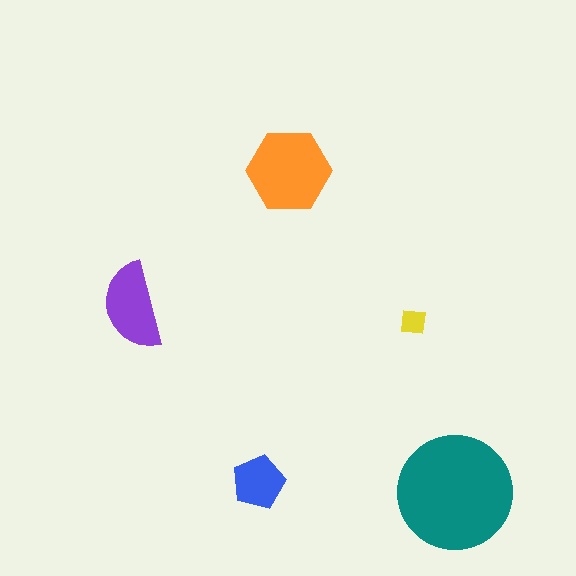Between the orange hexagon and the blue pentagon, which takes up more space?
The orange hexagon.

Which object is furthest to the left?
The purple semicircle is leftmost.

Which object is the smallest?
The yellow square.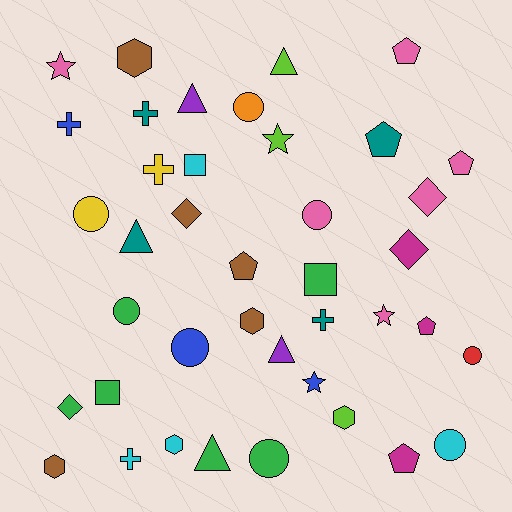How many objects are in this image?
There are 40 objects.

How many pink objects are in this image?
There are 6 pink objects.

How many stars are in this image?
There are 4 stars.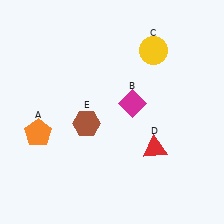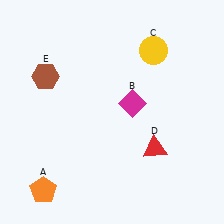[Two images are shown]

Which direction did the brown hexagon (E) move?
The brown hexagon (E) moved up.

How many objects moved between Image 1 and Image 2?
2 objects moved between the two images.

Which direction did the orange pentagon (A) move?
The orange pentagon (A) moved down.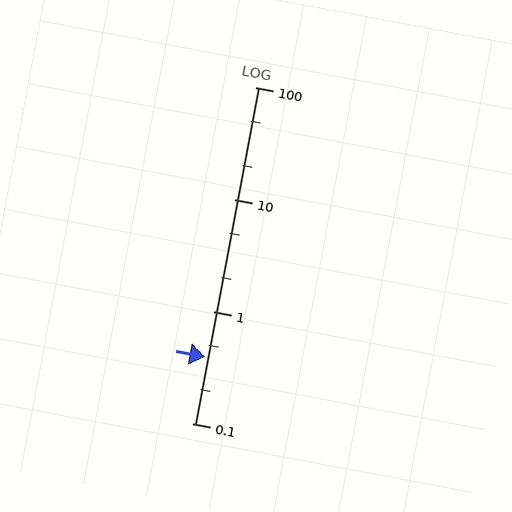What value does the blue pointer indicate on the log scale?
The pointer indicates approximately 0.39.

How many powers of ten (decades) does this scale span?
The scale spans 3 decades, from 0.1 to 100.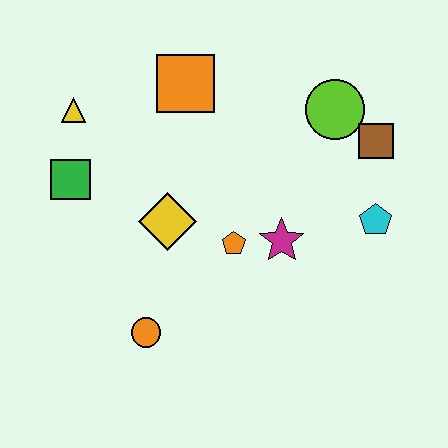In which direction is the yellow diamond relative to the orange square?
The yellow diamond is below the orange square.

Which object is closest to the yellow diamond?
The orange pentagon is closest to the yellow diamond.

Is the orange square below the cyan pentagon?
No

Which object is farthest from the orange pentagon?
The yellow triangle is farthest from the orange pentagon.